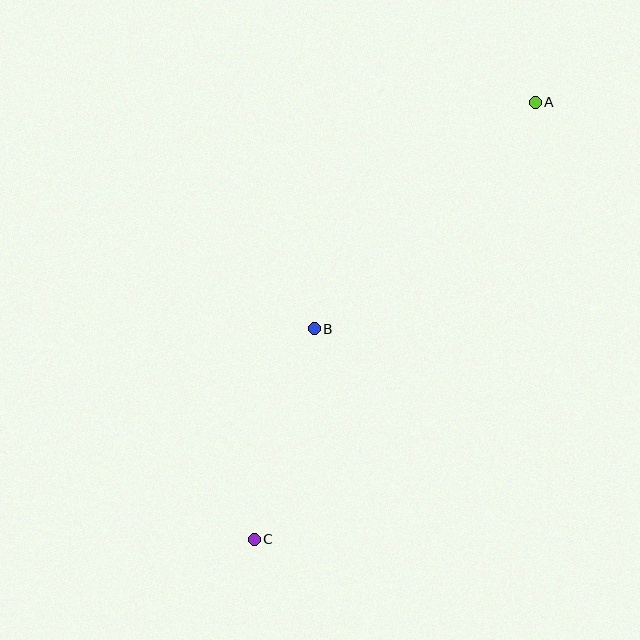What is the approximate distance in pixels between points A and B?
The distance between A and B is approximately 317 pixels.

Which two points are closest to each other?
Points B and C are closest to each other.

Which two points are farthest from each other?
Points A and C are farthest from each other.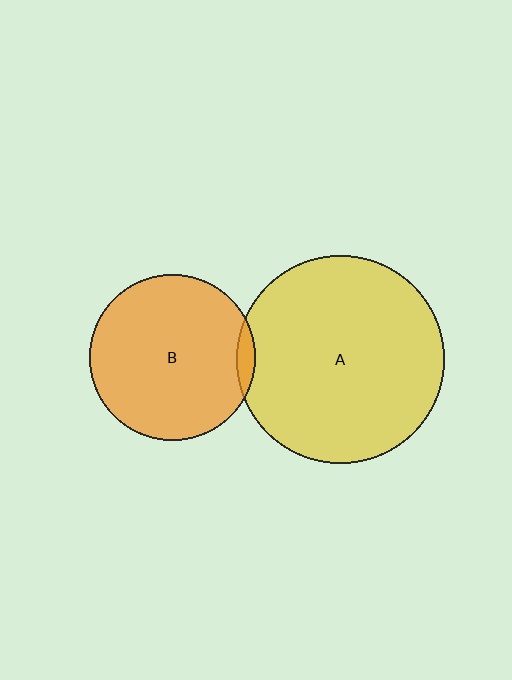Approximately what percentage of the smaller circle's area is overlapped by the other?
Approximately 5%.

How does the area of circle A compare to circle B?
Approximately 1.6 times.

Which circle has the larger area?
Circle A (yellow).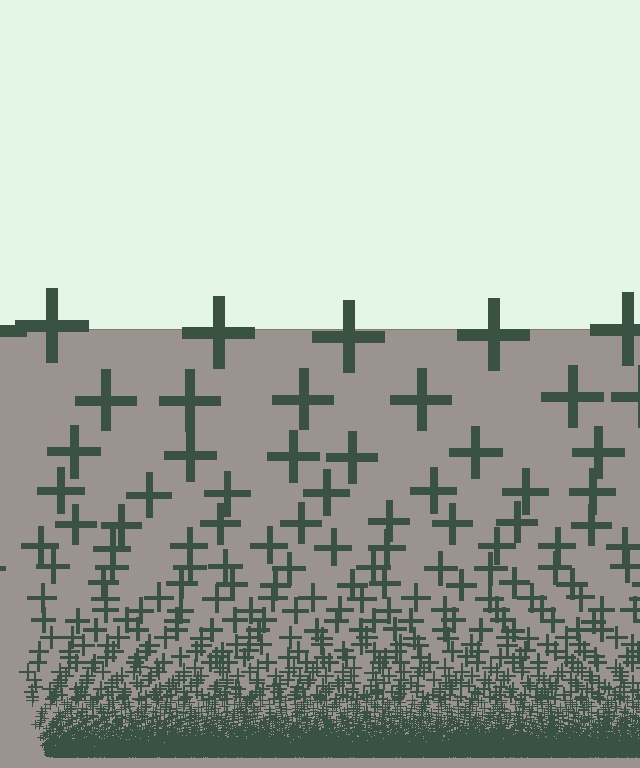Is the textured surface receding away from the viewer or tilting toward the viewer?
The surface appears to tilt toward the viewer. Texture elements get larger and sparser toward the top.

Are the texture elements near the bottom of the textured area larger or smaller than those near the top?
Smaller. The gradient is inverted — elements near the bottom are smaller and denser.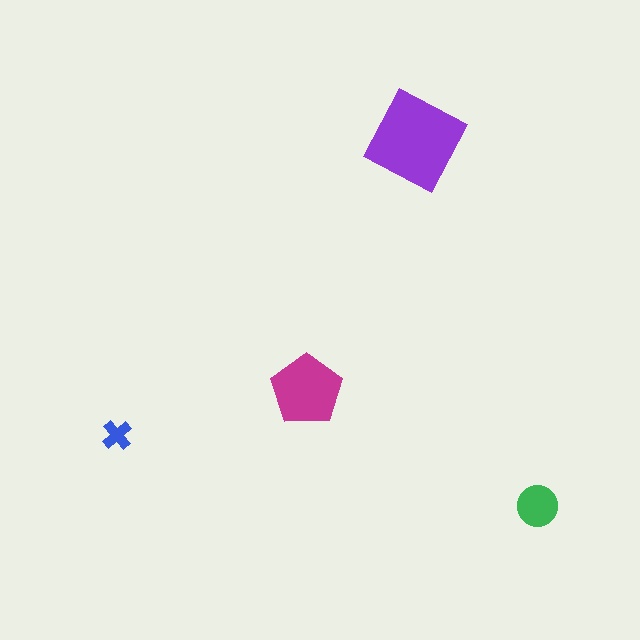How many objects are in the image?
There are 4 objects in the image.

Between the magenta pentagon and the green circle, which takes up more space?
The magenta pentagon.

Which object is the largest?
The purple square.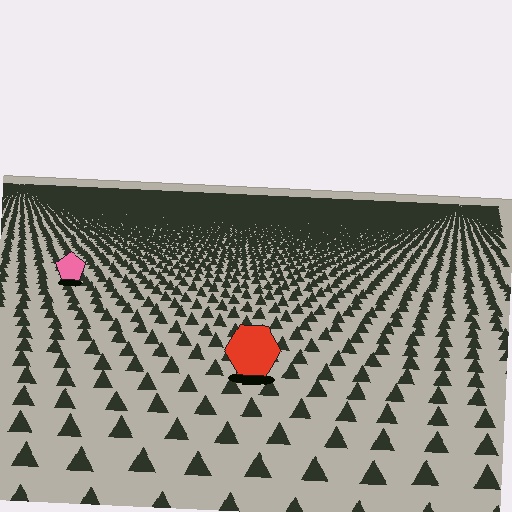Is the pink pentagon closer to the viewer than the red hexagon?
No. The red hexagon is closer — you can tell from the texture gradient: the ground texture is coarser near it.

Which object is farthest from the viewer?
The pink pentagon is farthest from the viewer. It appears smaller and the ground texture around it is denser.